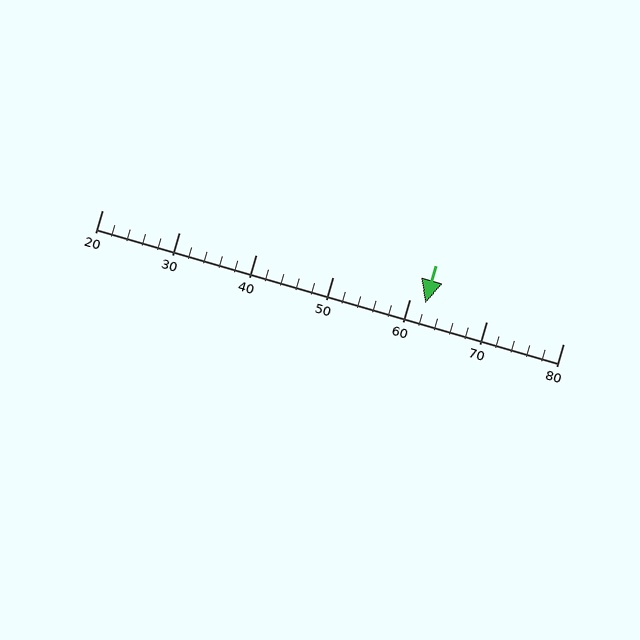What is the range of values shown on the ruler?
The ruler shows values from 20 to 80.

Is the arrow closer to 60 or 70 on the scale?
The arrow is closer to 60.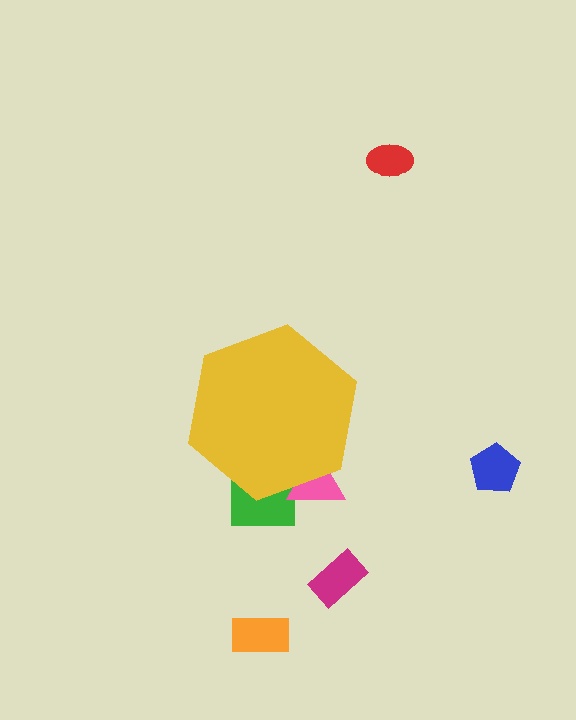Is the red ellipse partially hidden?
No, the red ellipse is fully visible.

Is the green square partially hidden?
Yes, the green square is partially hidden behind the yellow hexagon.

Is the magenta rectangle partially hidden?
No, the magenta rectangle is fully visible.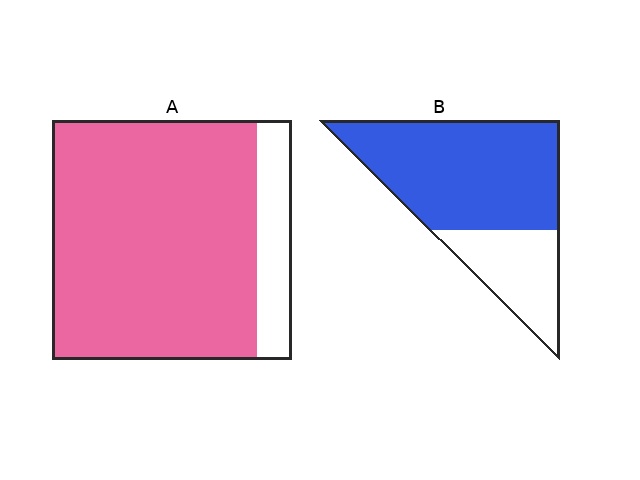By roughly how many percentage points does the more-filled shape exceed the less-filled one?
By roughly 15 percentage points (A over B).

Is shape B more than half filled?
Yes.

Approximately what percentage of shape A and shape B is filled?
A is approximately 85% and B is approximately 70%.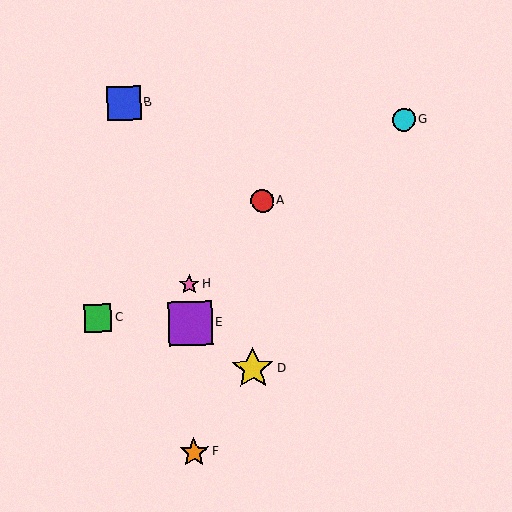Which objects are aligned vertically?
Objects E, F, H are aligned vertically.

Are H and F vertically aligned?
Yes, both are at x≈189.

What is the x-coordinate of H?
Object H is at x≈189.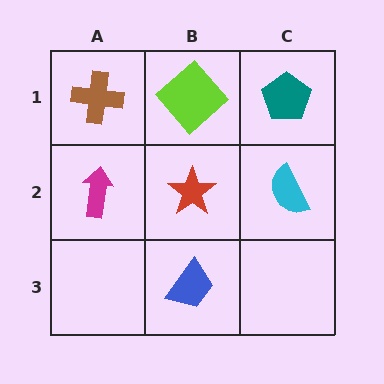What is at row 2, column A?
A magenta arrow.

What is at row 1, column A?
A brown cross.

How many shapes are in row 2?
3 shapes.